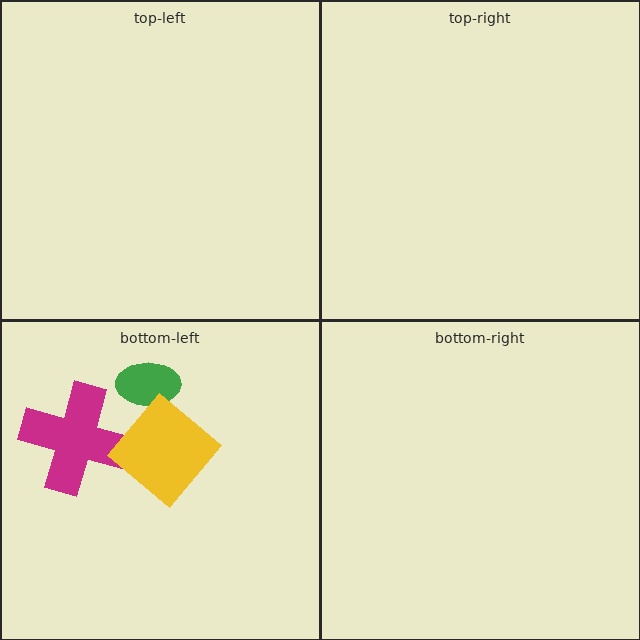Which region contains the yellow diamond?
The bottom-left region.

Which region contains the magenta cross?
The bottom-left region.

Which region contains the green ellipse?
The bottom-left region.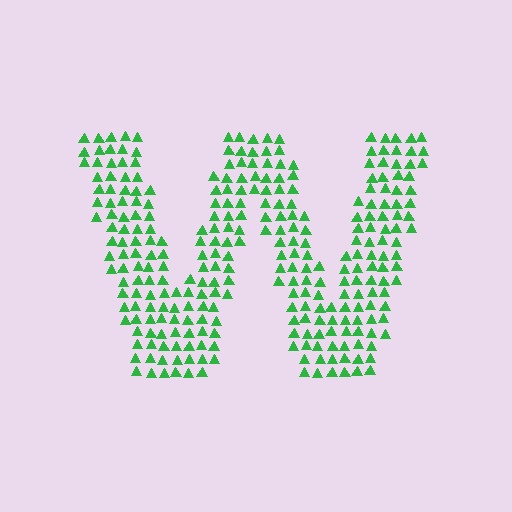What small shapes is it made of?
It is made of small triangles.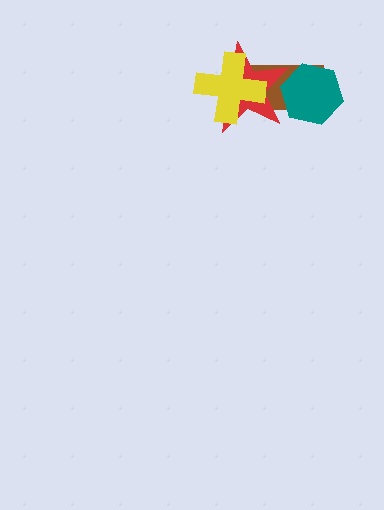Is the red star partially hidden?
Yes, it is partially covered by another shape.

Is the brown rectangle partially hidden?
Yes, it is partially covered by another shape.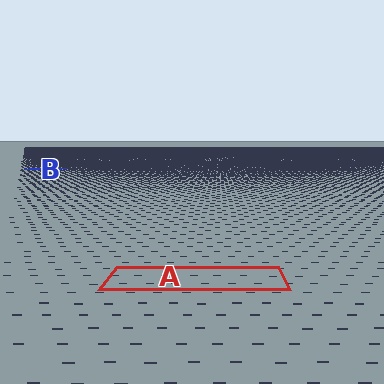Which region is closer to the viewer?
Region A is closer. The texture elements there are larger and more spread out.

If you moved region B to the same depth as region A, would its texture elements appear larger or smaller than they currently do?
They would appear larger. At a closer depth, the same texture elements are projected at a bigger on-screen size.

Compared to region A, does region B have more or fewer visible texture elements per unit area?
Region B has more texture elements per unit area — they are packed more densely because it is farther away.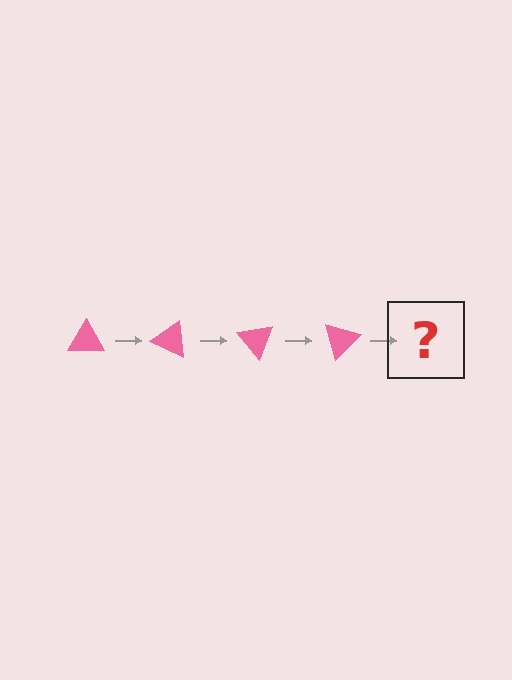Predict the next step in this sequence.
The next step is a pink triangle rotated 100 degrees.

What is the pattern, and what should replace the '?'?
The pattern is that the triangle rotates 25 degrees each step. The '?' should be a pink triangle rotated 100 degrees.